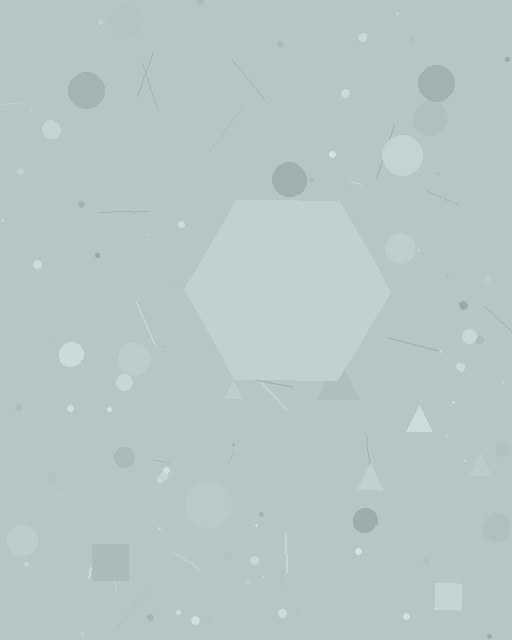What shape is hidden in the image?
A hexagon is hidden in the image.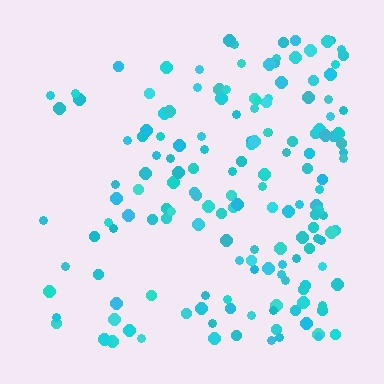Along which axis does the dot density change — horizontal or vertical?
Horizontal.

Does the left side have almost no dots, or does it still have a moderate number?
Still a moderate number, just noticeably fewer than the right.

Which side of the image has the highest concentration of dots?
The right.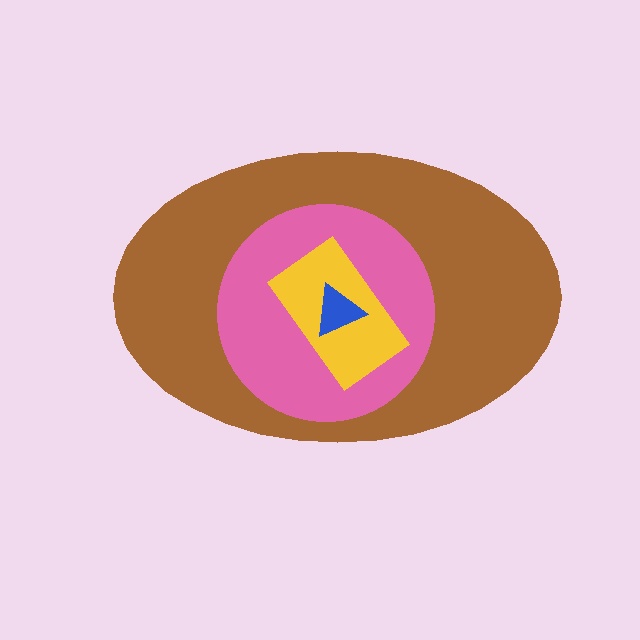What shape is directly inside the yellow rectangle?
The blue triangle.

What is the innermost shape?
The blue triangle.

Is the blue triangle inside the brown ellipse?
Yes.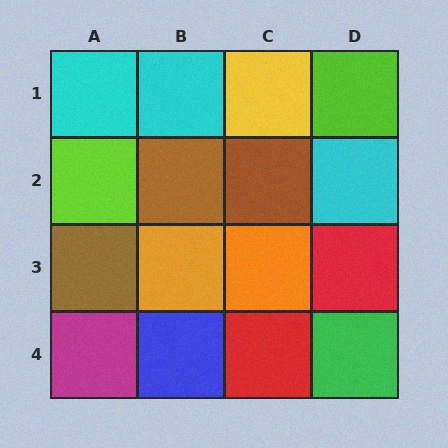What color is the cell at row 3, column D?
Red.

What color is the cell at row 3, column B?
Orange.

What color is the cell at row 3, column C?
Orange.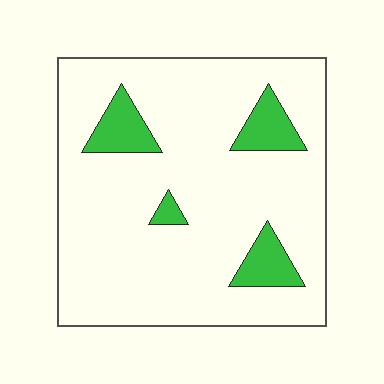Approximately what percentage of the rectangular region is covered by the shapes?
Approximately 10%.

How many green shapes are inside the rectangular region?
4.